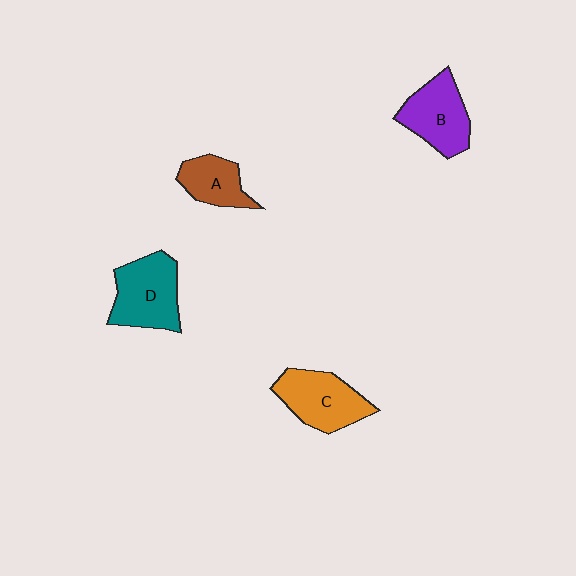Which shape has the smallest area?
Shape A (brown).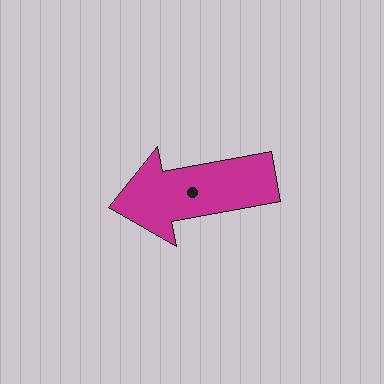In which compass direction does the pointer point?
West.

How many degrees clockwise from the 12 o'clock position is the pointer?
Approximately 260 degrees.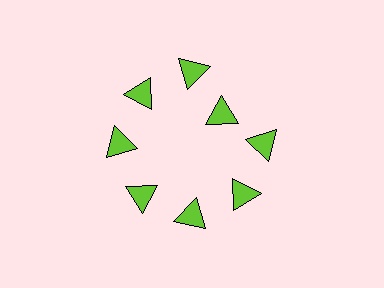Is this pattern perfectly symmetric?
No. The 8 lime triangles are arranged in a ring, but one element near the 2 o'clock position is pulled inward toward the center, breaking the 8-fold rotational symmetry.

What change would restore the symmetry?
The symmetry would be restored by moving it outward, back onto the ring so that all 8 triangles sit at equal angles and equal distance from the center.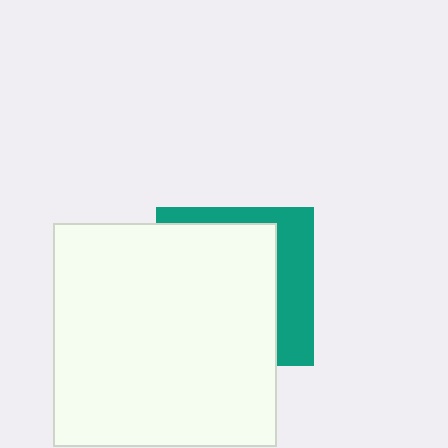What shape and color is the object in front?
The object in front is a white square.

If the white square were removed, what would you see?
You would see the complete teal square.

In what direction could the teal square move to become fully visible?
The teal square could move right. That would shift it out from behind the white square entirely.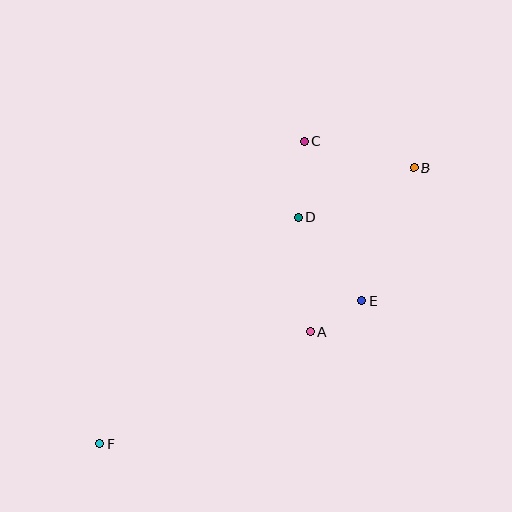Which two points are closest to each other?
Points A and E are closest to each other.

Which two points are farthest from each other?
Points B and F are farthest from each other.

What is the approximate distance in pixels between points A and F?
The distance between A and F is approximately 238 pixels.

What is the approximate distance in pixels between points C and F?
The distance between C and F is approximately 365 pixels.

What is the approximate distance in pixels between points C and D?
The distance between C and D is approximately 76 pixels.